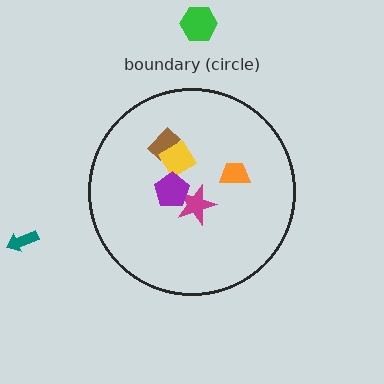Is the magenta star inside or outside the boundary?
Inside.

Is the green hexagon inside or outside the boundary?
Outside.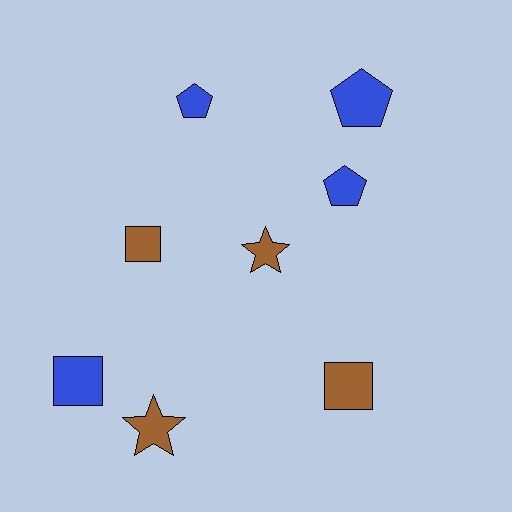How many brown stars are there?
There are 2 brown stars.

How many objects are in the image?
There are 8 objects.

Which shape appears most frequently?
Square, with 3 objects.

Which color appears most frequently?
Brown, with 4 objects.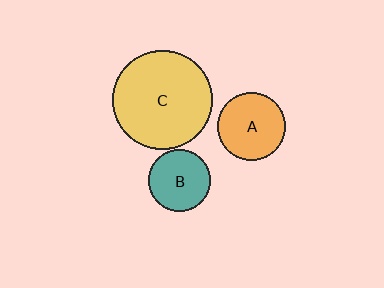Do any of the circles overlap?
No, none of the circles overlap.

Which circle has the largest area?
Circle C (yellow).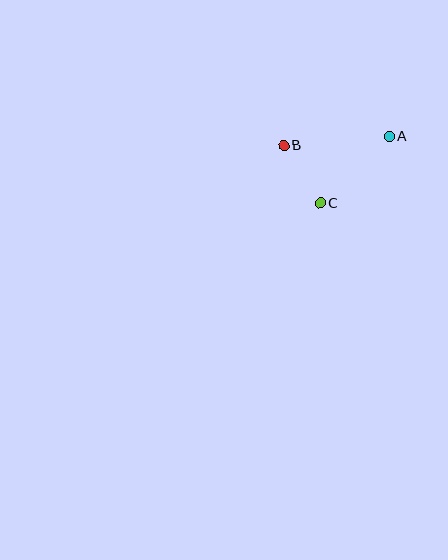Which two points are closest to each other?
Points B and C are closest to each other.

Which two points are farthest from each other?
Points A and B are farthest from each other.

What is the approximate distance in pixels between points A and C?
The distance between A and C is approximately 97 pixels.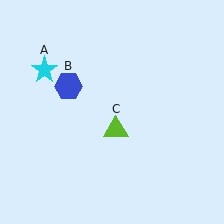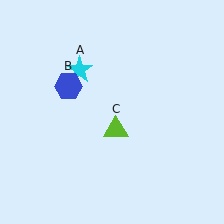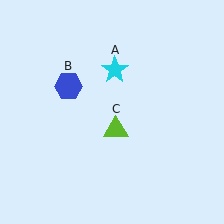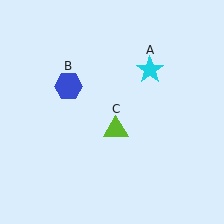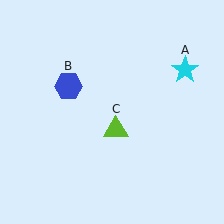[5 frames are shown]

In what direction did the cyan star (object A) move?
The cyan star (object A) moved right.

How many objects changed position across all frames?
1 object changed position: cyan star (object A).